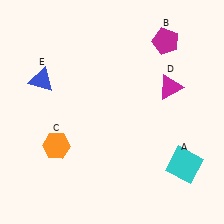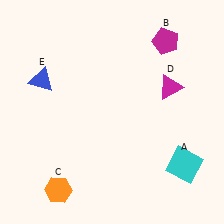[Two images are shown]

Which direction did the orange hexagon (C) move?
The orange hexagon (C) moved down.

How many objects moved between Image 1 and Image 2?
1 object moved between the two images.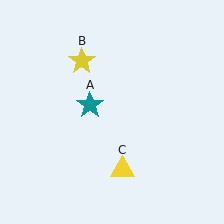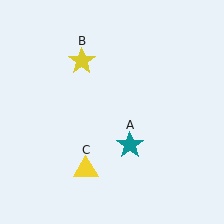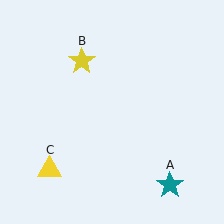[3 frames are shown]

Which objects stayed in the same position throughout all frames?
Yellow star (object B) remained stationary.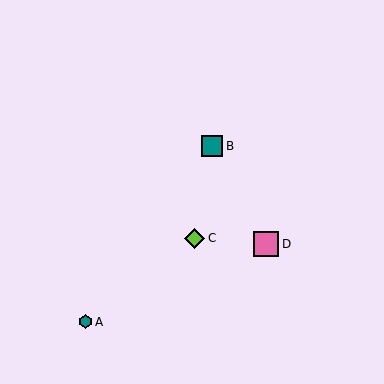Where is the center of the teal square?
The center of the teal square is at (212, 146).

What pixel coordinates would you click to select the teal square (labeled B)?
Click at (212, 146) to select the teal square B.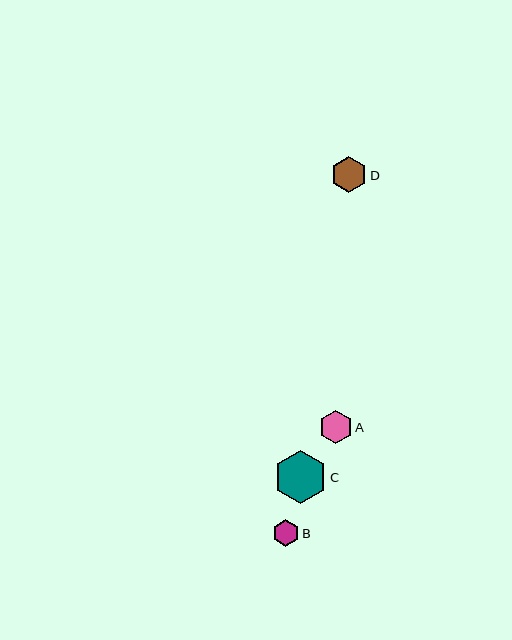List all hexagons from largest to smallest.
From largest to smallest: C, D, A, B.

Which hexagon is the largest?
Hexagon C is the largest with a size of approximately 54 pixels.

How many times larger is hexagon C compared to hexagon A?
Hexagon C is approximately 1.6 times the size of hexagon A.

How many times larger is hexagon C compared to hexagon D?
Hexagon C is approximately 1.5 times the size of hexagon D.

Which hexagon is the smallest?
Hexagon B is the smallest with a size of approximately 27 pixels.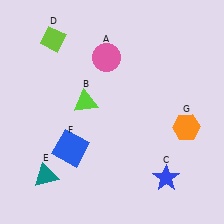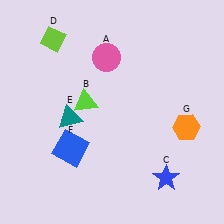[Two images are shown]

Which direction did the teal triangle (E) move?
The teal triangle (E) moved up.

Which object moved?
The teal triangle (E) moved up.